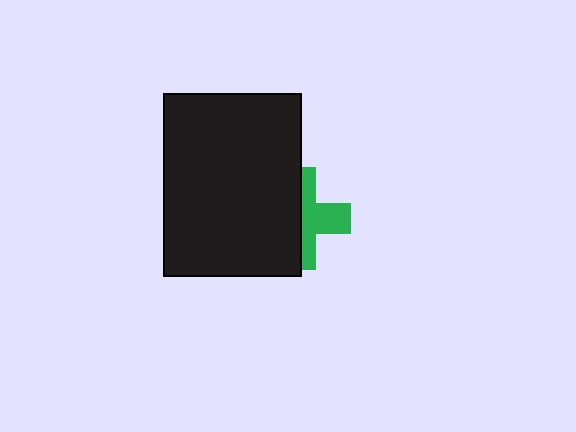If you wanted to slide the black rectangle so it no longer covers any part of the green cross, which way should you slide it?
Slide it left — that is the most direct way to separate the two shapes.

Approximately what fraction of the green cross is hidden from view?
Roughly 53% of the green cross is hidden behind the black rectangle.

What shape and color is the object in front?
The object in front is a black rectangle.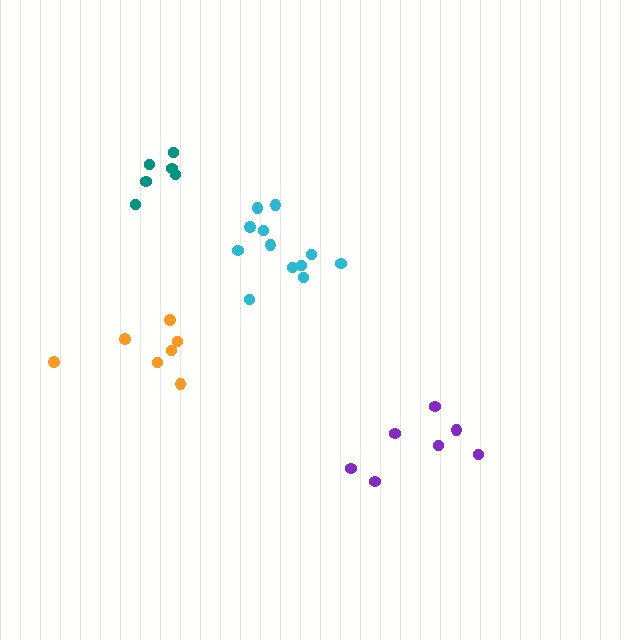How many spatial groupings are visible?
There are 4 spatial groupings.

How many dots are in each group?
Group 1: 12 dots, Group 2: 7 dots, Group 3: 7 dots, Group 4: 6 dots (32 total).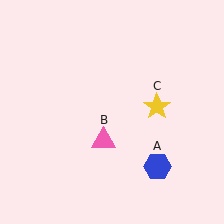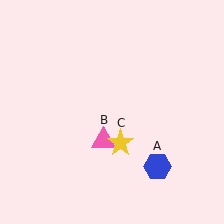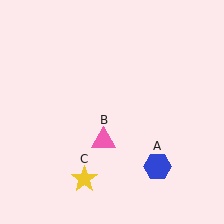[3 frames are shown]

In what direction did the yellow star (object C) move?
The yellow star (object C) moved down and to the left.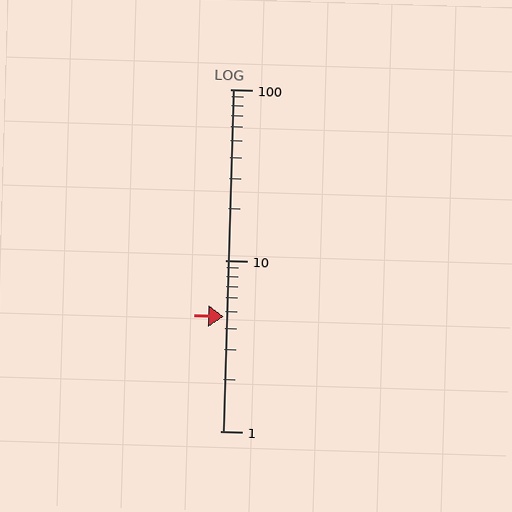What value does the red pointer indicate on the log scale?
The pointer indicates approximately 4.7.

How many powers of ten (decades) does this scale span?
The scale spans 2 decades, from 1 to 100.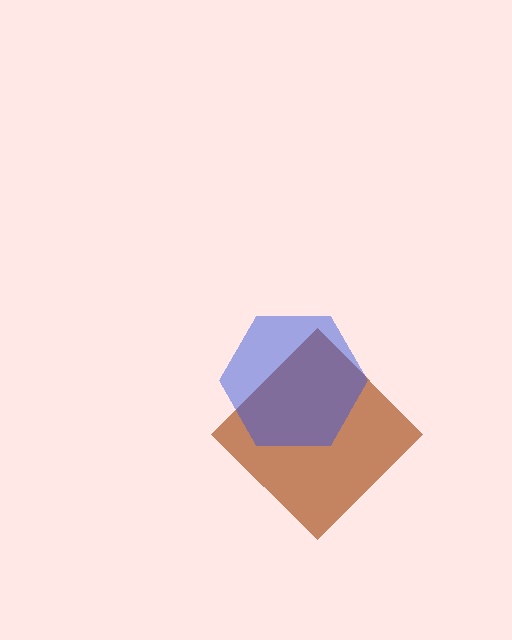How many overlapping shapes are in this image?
There are 2 overlapping shapes in the image.